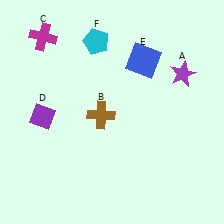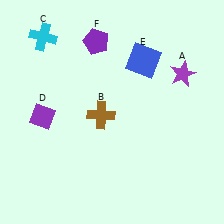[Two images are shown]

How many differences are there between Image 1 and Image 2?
There are 2 differences between the two images.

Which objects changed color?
C changed from magenta to cyan. F changed from cyan to purple.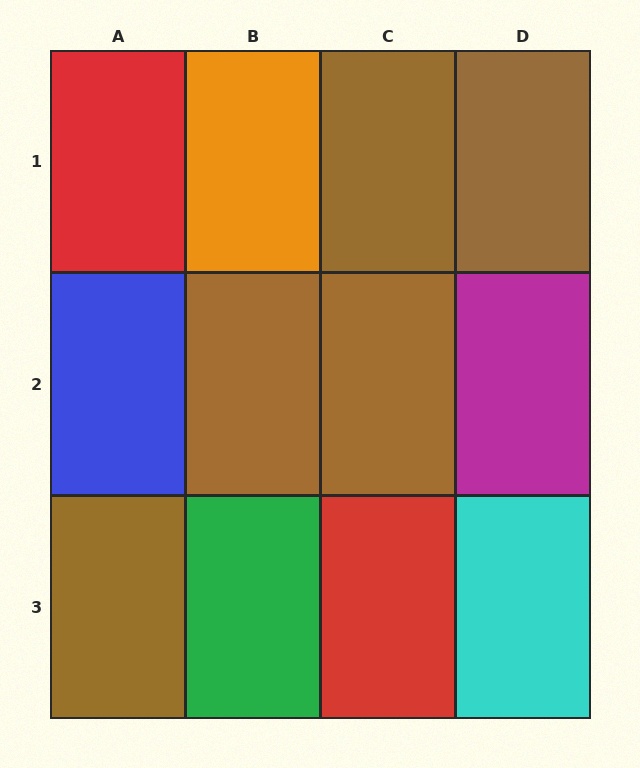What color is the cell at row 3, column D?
Cyan.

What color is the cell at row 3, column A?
Brown.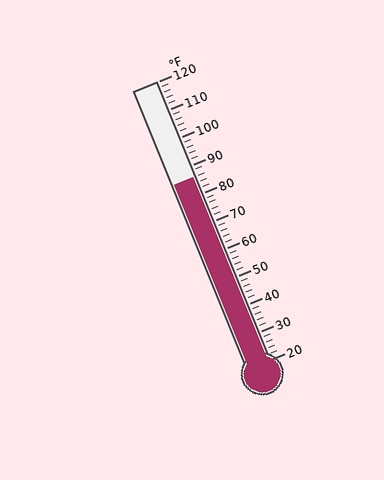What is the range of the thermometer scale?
The thermometer scale ranges from 20°F to 120°F.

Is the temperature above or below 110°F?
The temperature is below 110°F.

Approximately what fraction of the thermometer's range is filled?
The thermometer is filled to approximately 65% of its range.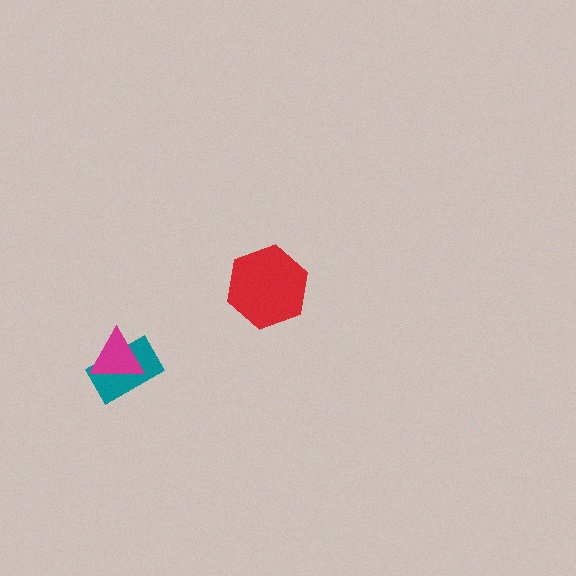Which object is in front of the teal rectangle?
The magenta triangle is in front of the teal rectangle.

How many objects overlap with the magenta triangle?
1 object overlaps with the magenta triangle.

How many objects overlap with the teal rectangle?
1 object overlaps with the teal rectangle.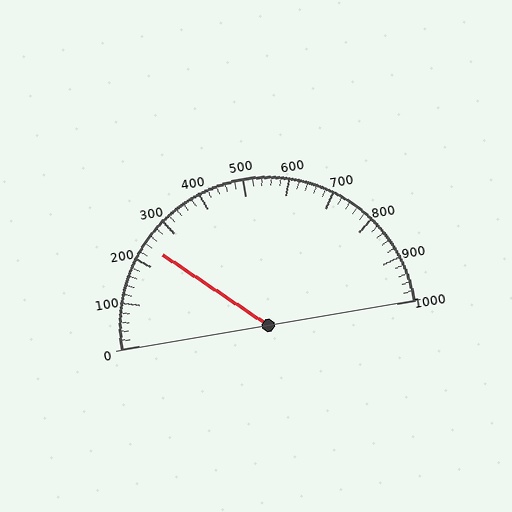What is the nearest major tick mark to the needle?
The nearest major tick mark is 200.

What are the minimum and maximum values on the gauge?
The gauge ranges from 0 to 1000.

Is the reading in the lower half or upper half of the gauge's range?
The reading is in the lower half of the range (0 to 1000).